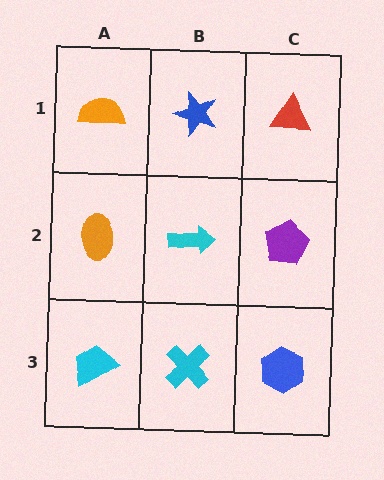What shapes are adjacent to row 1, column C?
A purple pentagon (row 2, column C), a blue star (row 1, column B).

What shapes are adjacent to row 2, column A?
An orange semicircle (row 1, column A), a cyan trapezoid (row 3, column A), a cyan arrow (row 2, column B).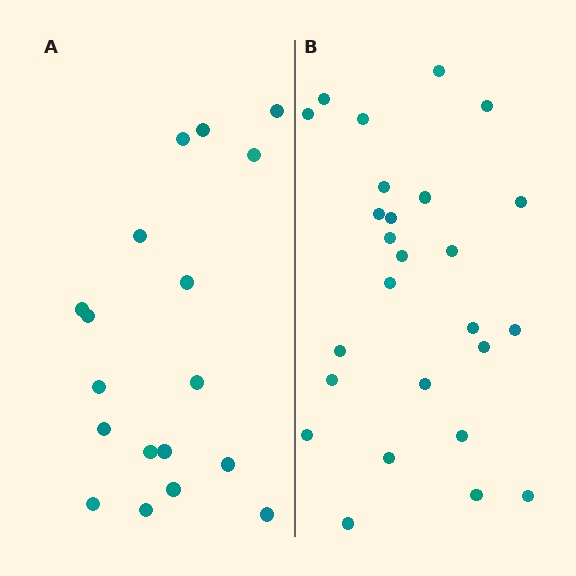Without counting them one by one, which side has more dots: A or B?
Region B (the right region) has more dots.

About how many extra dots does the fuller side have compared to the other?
Region B has roughly 8 or so more dots than region A.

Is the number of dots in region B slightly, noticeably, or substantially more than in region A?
Region B has noticeably more, but not dramatically so. The ratio is roughly 1.4 to 1.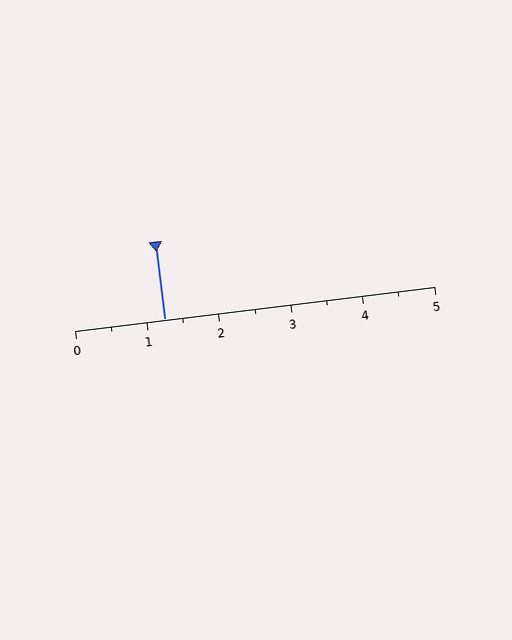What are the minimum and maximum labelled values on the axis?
The axis runs from 0 to 5.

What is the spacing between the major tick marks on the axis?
The major ticks are spaced 1 apart.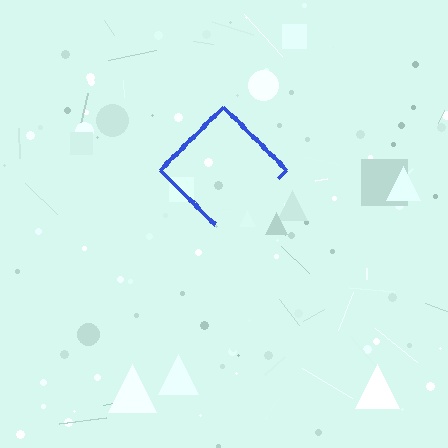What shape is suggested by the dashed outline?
The dashed outline suggests a diamond.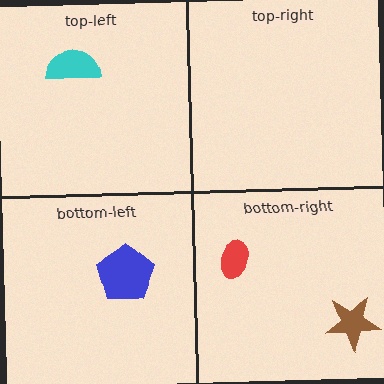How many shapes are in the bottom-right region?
2.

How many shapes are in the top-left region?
1.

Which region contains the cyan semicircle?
The top-left region.